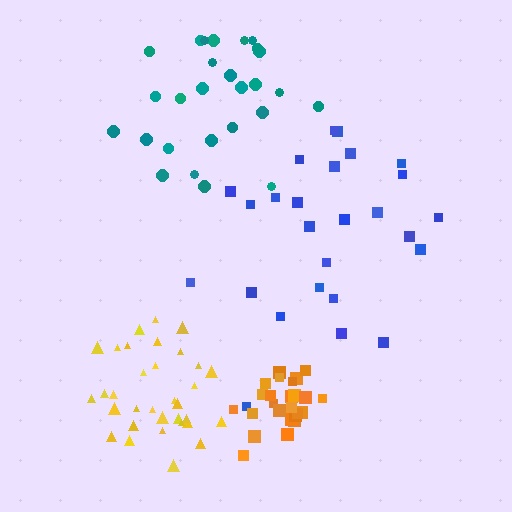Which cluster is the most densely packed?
Orange.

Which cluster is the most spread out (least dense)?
Blue.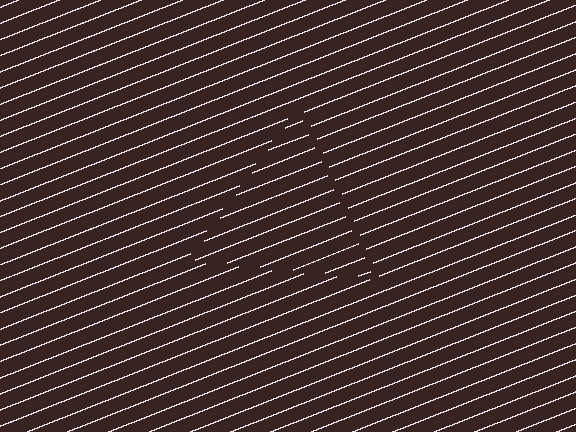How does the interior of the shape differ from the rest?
The interior of the shape contains the same grating, shifted by half a period — the contour is defined by the phase discontinuity where line-ends from the inner and outer gratings abut.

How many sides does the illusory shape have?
3 sides — the line-ends trace a triangle.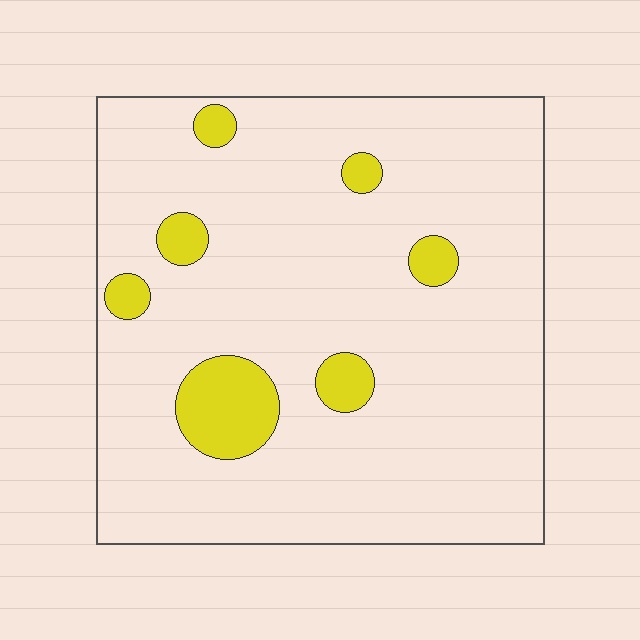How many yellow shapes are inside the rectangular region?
7.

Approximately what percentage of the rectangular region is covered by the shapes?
Approximately 10%.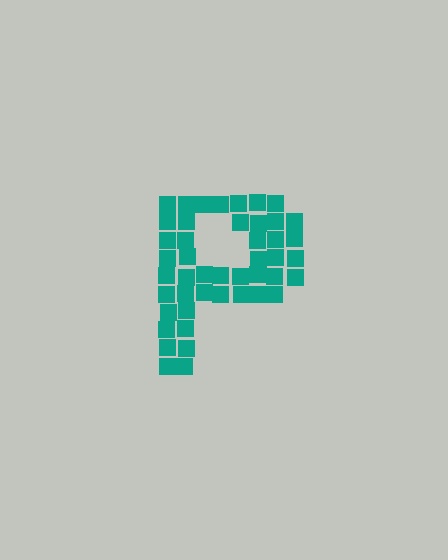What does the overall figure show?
The overall figure shows the letter P.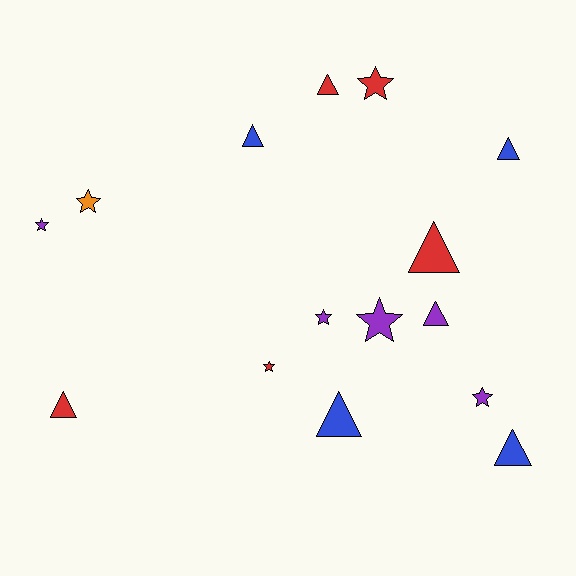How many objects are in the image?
There are 15 objects.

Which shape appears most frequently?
Triangle, with 8 objects.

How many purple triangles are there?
There is 1 purple triangle.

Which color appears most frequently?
Red, with 5 objects.